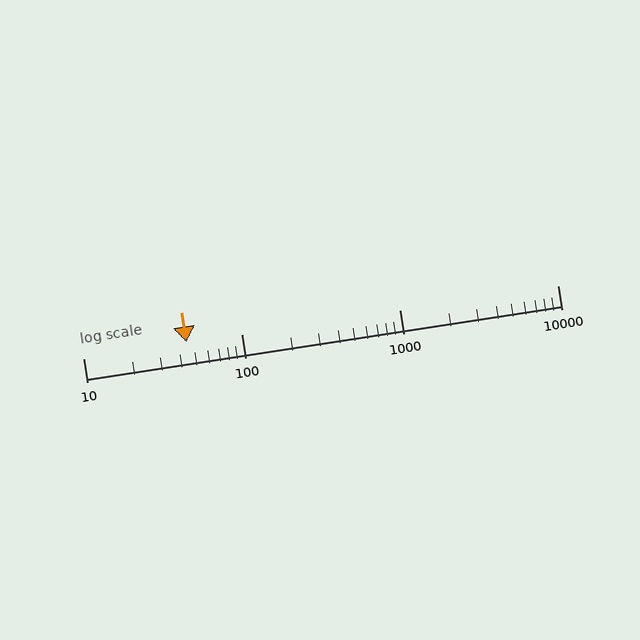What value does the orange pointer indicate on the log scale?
The pointer indicates approximately 45.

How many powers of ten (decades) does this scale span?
The scale spans 3 decades, from 10 to 10000.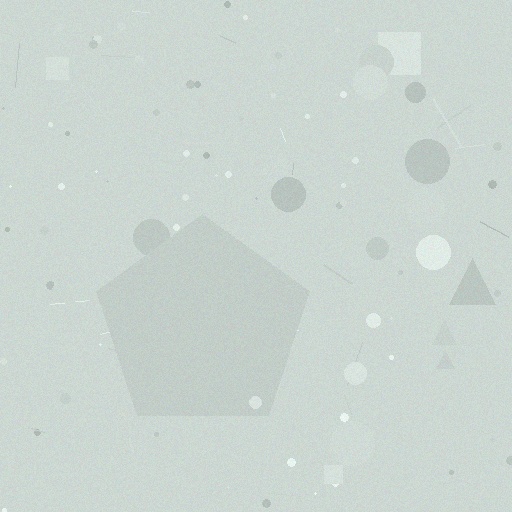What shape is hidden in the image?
A pentagon is hidden in the image.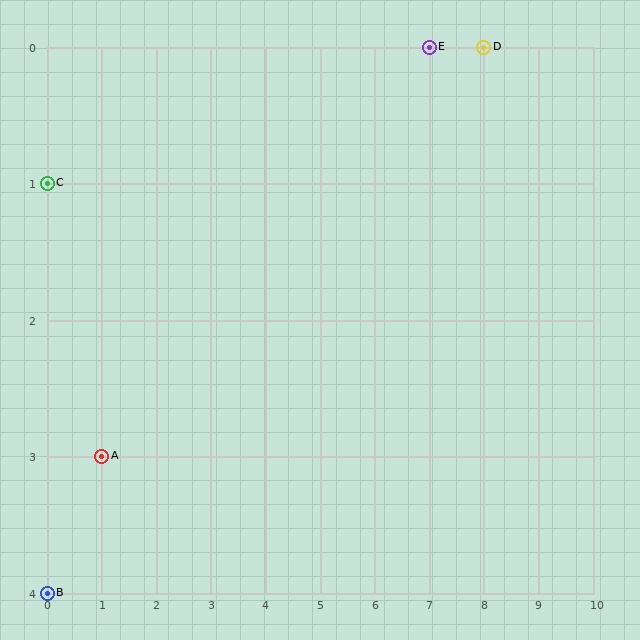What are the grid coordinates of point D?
Point D is at grid coordinates (8, 0).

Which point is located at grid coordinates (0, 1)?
Point C is at (0, 1).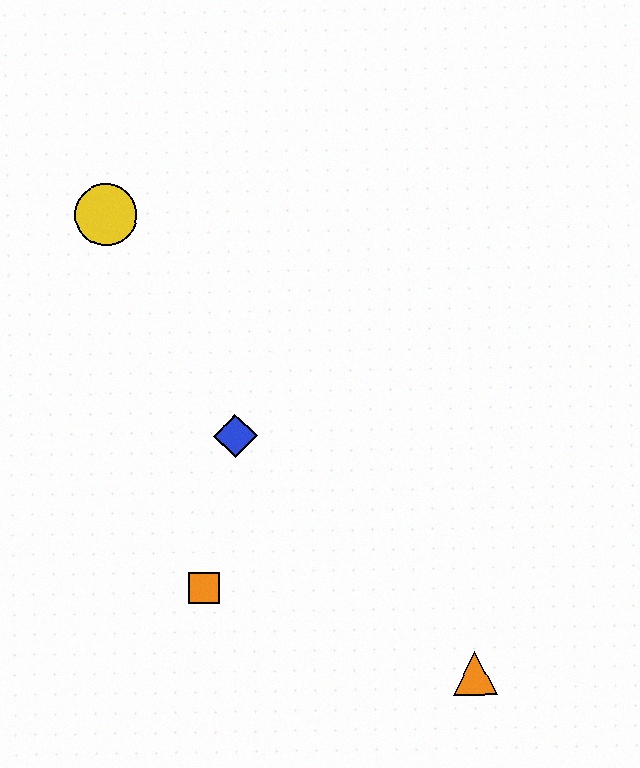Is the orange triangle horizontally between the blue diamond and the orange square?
No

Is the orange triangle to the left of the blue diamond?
No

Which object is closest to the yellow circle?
The blue diamond is closest to the yellow circle.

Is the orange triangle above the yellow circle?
No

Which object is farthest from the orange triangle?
The yellow circle is farthest from the orange triangle.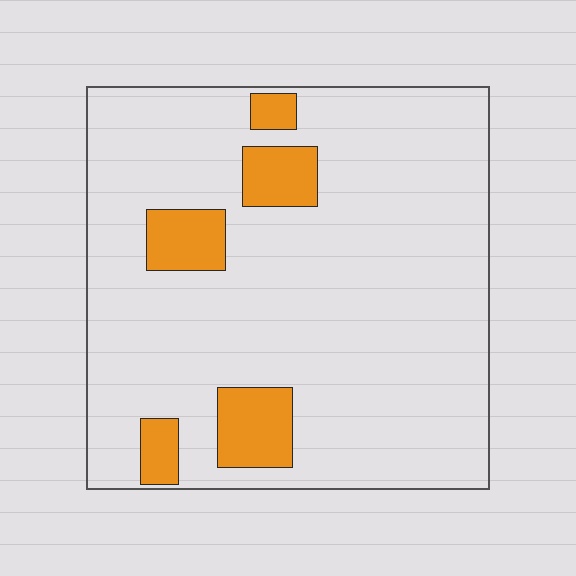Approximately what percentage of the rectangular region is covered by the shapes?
Approximately 10%.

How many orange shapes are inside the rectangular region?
5.